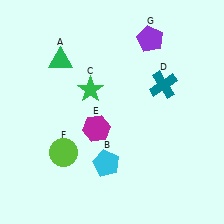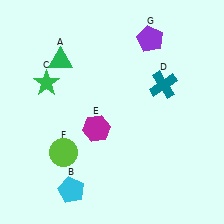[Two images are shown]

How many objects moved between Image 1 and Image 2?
2 objects moved between the two images.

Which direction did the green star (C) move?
The green star (C) moved left.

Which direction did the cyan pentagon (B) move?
The cyan pentagon (B) moved left.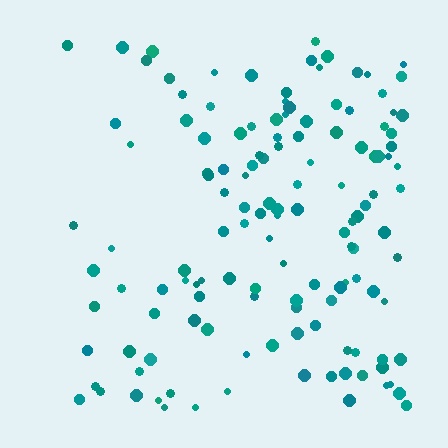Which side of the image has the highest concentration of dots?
The right.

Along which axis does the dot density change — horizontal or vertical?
Horizontal.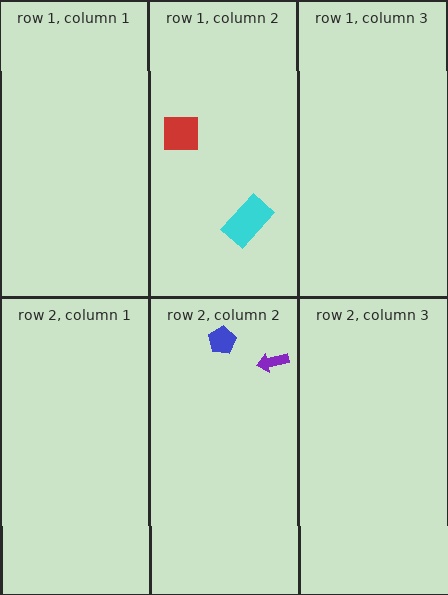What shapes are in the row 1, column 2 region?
The red square, the cyan rectangle.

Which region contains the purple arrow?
The row 2, column 2 region.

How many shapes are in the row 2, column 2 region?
2.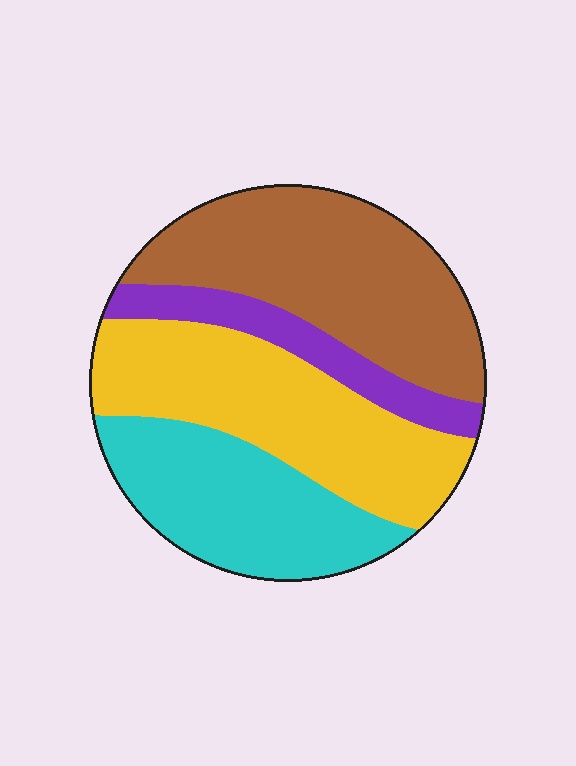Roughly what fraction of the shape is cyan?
Cyan covers roughly 25% of the shape.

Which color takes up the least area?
Purple, at roughly 10%.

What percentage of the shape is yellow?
Yellow covers 31% of the shape.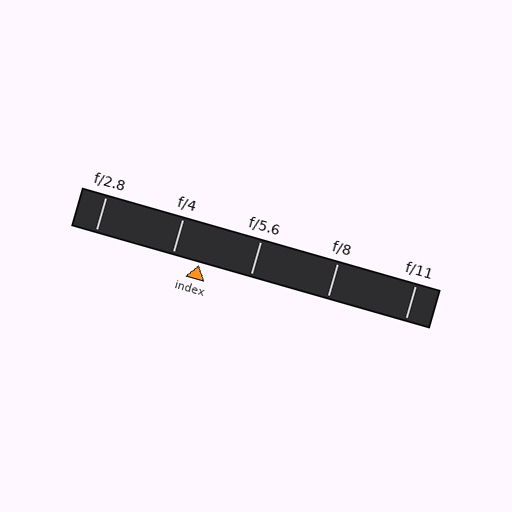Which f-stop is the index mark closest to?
The index mark is closest to f/4.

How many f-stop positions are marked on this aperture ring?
There are 5 f-stop positions marked.